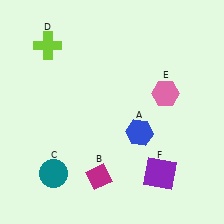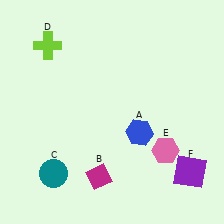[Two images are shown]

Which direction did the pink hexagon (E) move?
The pink hexagon (E) moved down.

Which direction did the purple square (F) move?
The purple square (F) moved right.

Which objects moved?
The objects that moved are: the pink hexagon (E), the purple square (F).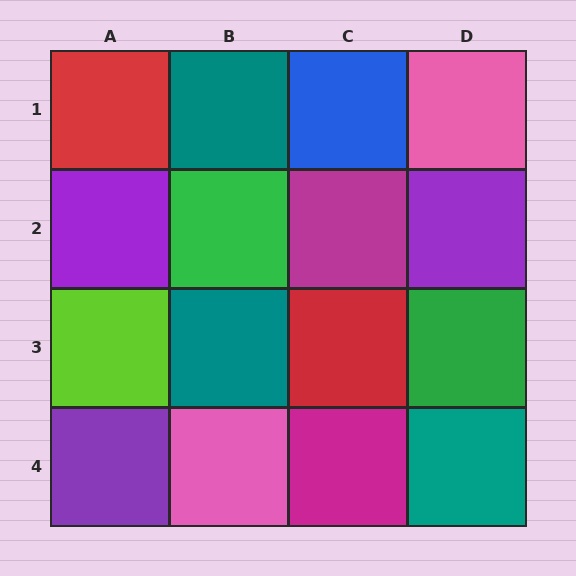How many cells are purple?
3 cells are purple.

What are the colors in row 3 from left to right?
Lime, teal, red, green.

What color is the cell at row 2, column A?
Purple.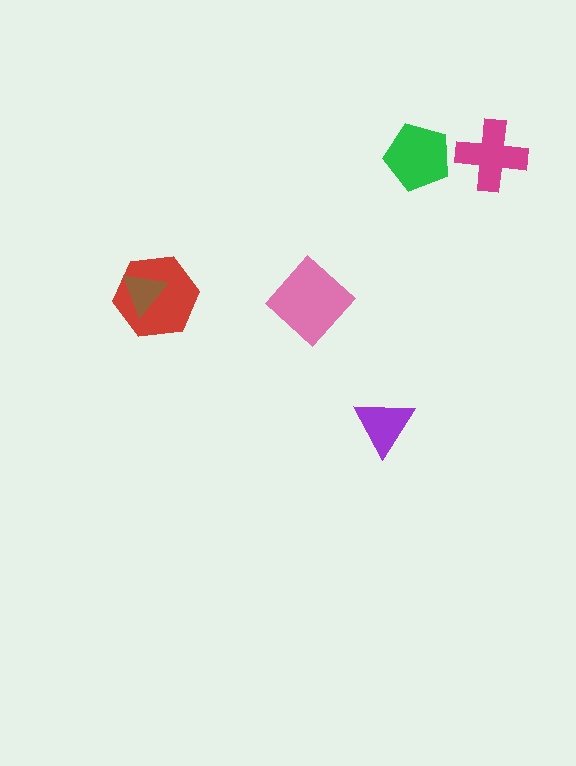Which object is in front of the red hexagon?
The brown triangle is in front of the red hexagon.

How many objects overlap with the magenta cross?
0 objects overlap with the magenta cross.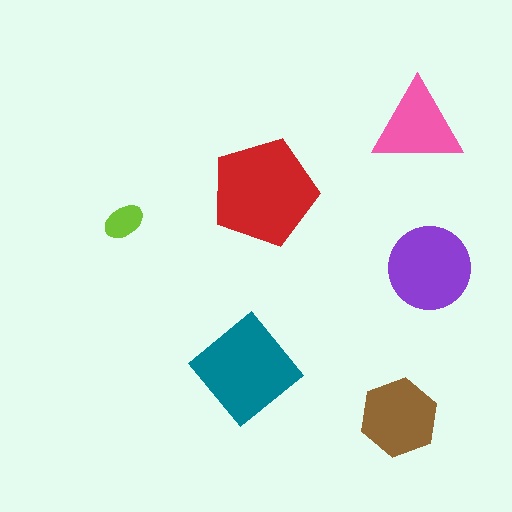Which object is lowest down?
The brown hexagon is bottommost.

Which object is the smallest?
The lime ellipse.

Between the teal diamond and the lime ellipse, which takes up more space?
The teal diamond.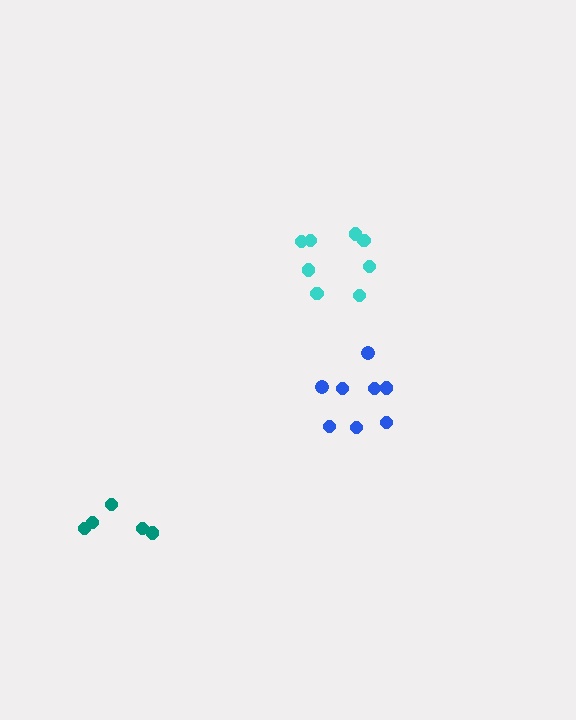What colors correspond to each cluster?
The clusters are colored: cyan, teal, blue.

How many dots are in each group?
Group 1: 8 dots, Group 2: 5 dots, Group 3: 8 dots (21 total).